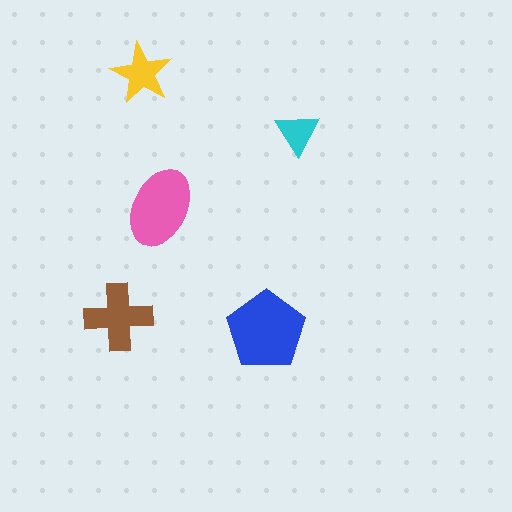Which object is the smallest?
The cyan triangle.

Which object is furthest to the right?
The cyan triangle is rightmost.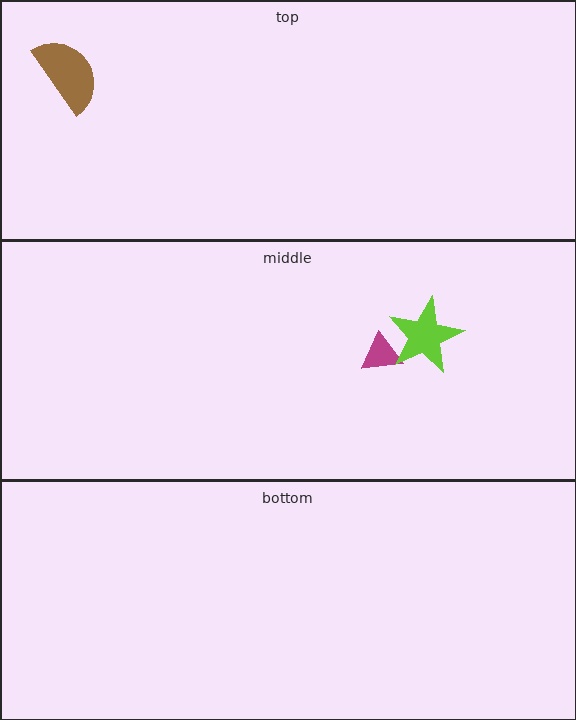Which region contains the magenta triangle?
The middle region.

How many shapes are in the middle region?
2.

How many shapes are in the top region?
1.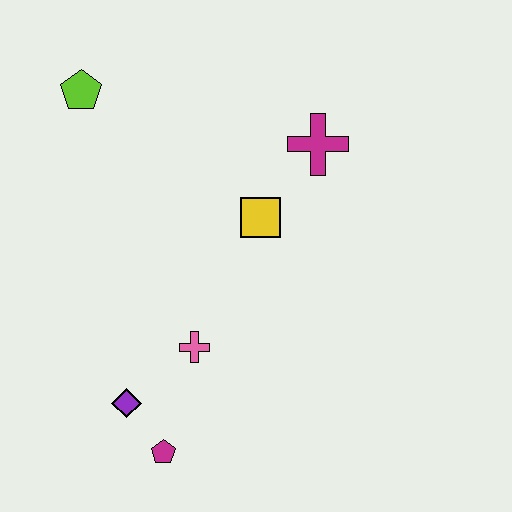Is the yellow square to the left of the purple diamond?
No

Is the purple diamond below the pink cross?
Yes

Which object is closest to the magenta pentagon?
The purple diamond is closest to the magenta pentagon.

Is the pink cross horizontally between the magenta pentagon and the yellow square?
Yes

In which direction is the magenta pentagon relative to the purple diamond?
The magenta pentagon is below the purple diamond.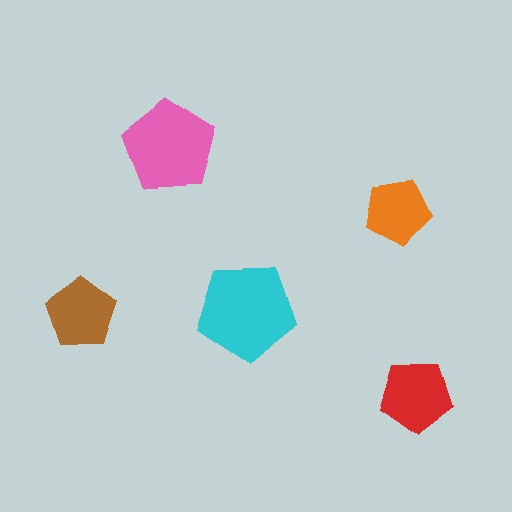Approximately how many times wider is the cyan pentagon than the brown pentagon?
About 1.5 times wider.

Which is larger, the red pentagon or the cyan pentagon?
The cyan one.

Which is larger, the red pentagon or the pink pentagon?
The pink one.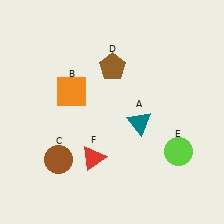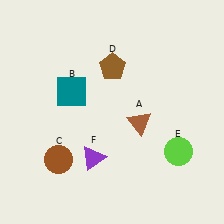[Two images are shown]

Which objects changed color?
A changed from teal to brown. B changed from orange to teal. F changed from red to purple.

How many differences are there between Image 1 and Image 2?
There are 3 differences between the two images.